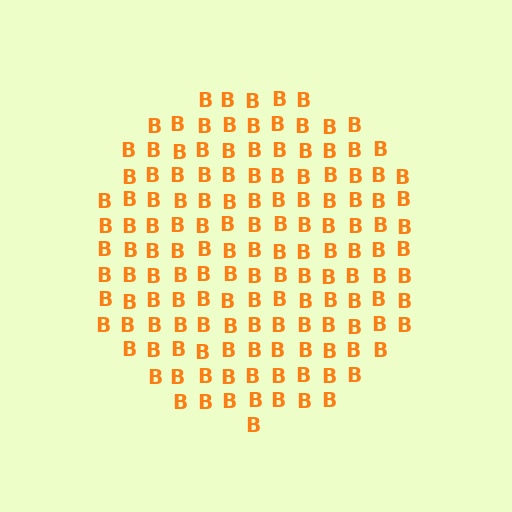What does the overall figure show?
The overall figure shows a circle.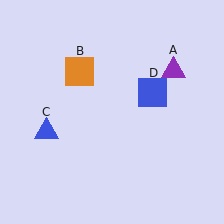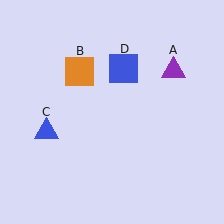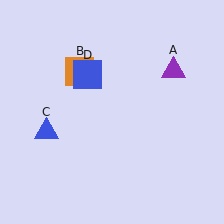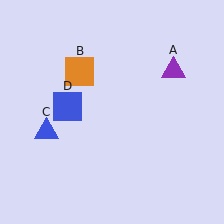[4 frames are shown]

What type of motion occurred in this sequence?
The blue square (object D) rotated counterclockwise around the center of the scene.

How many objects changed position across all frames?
1 object changed position: blue square (object D).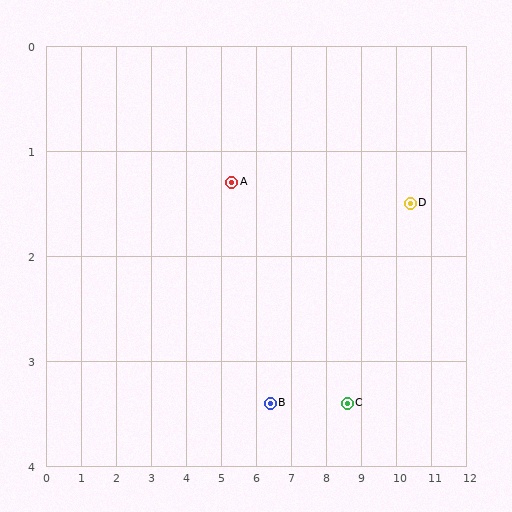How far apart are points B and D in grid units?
Points B and D are about 4.4 grid units apart.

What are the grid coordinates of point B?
Point B is at approximately (6.4, 3.4).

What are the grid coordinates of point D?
Point D is at approximately (10.4, 1.5).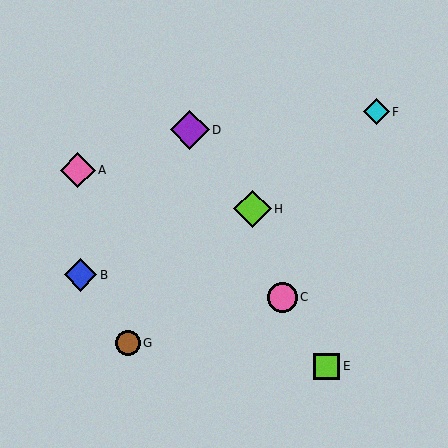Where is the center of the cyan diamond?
The center of the cyan diamond is at (376, 112).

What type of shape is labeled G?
Shape G is a brown circle.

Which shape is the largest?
The purple diamond (labeled D) is the largest.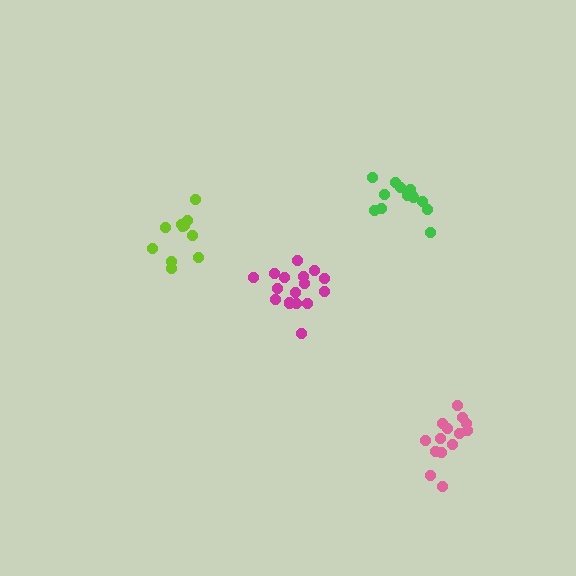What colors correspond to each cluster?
The clusters are colored: magenta, pink, lime, green.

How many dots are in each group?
Group 1: 17 dots, Group 2: 14 dots, Group 3: 12 dots, Group 4: 12 dots (55 total).